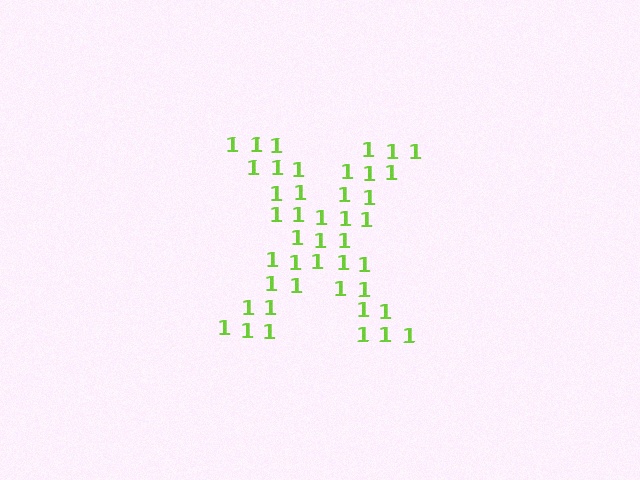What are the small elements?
The small elements are digit 1's.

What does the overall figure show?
The overall figure shows the letter X.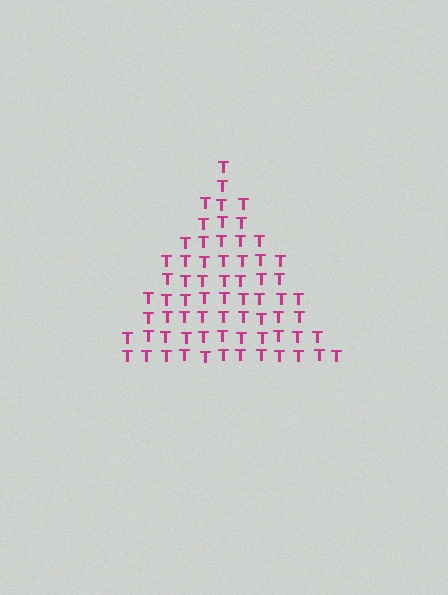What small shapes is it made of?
It is made of small letter T's.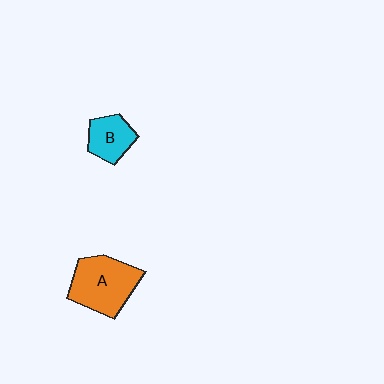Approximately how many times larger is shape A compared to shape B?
Approximately 1.8 times.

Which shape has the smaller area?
Shape B (cyan).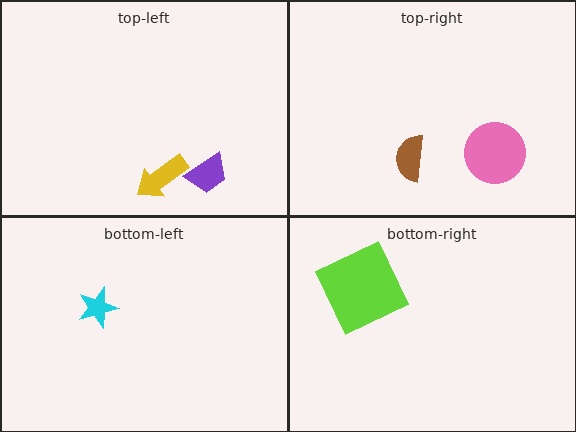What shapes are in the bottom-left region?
The cyan star.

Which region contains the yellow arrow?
The top-left region.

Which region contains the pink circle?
The top-right region.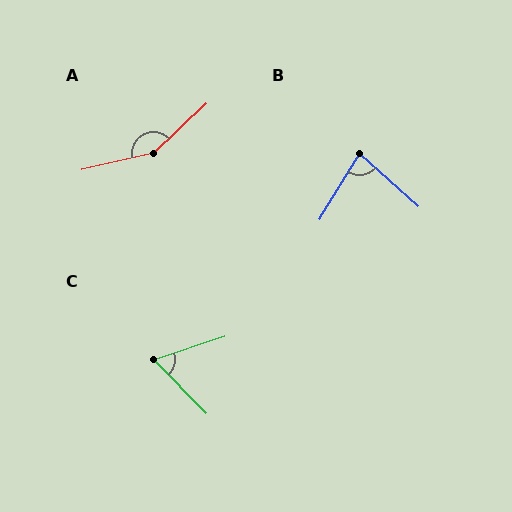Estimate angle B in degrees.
Approximately 79 degrees.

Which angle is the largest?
A, at approximately 150 degrees.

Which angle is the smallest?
C, at approximately 63 degrees.